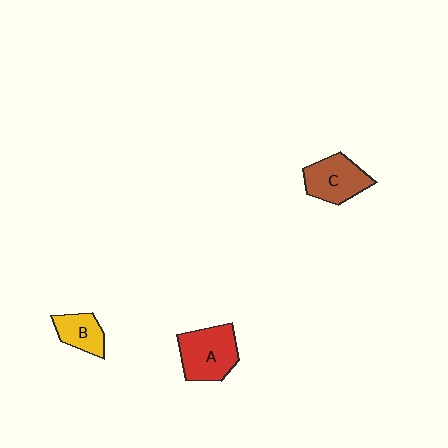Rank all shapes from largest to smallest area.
From largest to smallest: A (red), C (brown), B (yellow).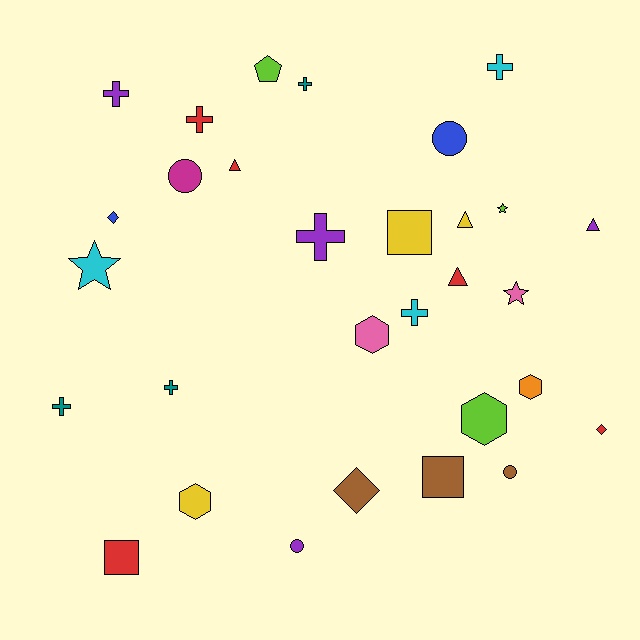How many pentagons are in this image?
There is 1 pentagon.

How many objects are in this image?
There are 30 objects.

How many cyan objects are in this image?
There are 3 cyan objects.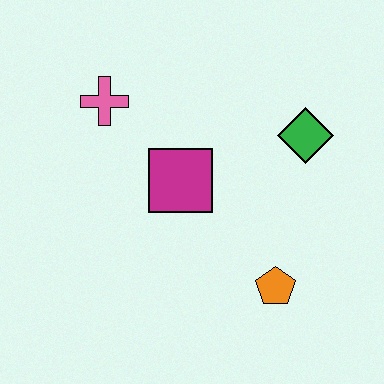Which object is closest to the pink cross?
The magenta square is closest to the pink cross.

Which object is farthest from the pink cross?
The orange pentagon is farthest from the pink cross.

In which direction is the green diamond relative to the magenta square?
The green diamond is to the right of the magenta square.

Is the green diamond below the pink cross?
Yes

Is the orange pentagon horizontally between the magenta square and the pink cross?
No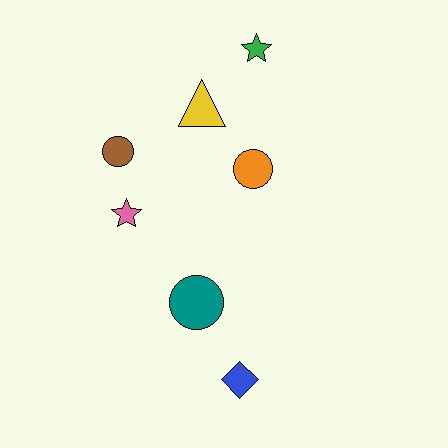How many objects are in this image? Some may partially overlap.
There are 7 objects.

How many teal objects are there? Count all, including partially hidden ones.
There is 1 teal object.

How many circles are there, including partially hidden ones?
There are 3 circles.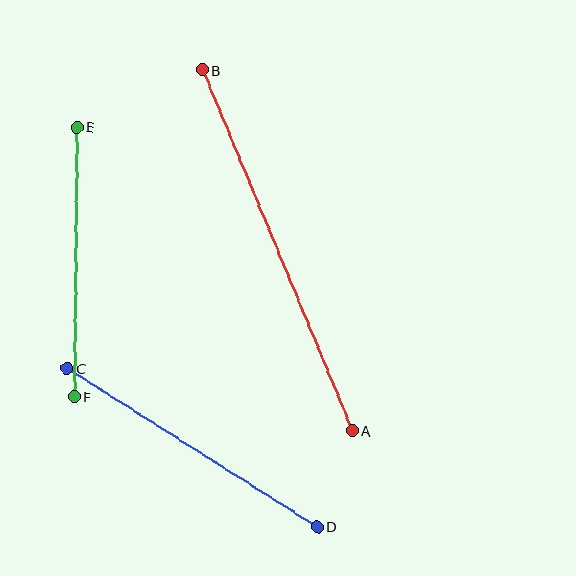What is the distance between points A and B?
The distance is approximately 390 pixels.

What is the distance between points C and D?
The distance is approximately 295 pixels.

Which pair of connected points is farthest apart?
Points A and B are farthest apart.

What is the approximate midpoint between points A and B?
The midpoint is at approximately (277, 250) pixels.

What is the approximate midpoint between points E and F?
The midpoint is at approximately (76, 262) pixels.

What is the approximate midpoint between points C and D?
The midpoint is at approximately (192, 448) pixels.